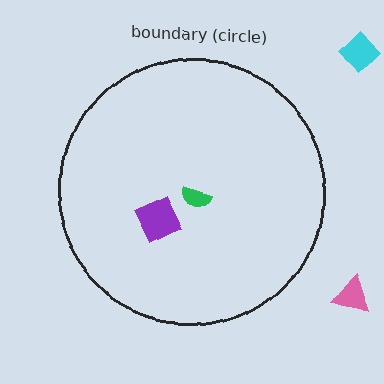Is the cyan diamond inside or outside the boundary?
Outside.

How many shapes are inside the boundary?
2 inside, 2 outside.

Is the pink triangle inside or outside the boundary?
Outside.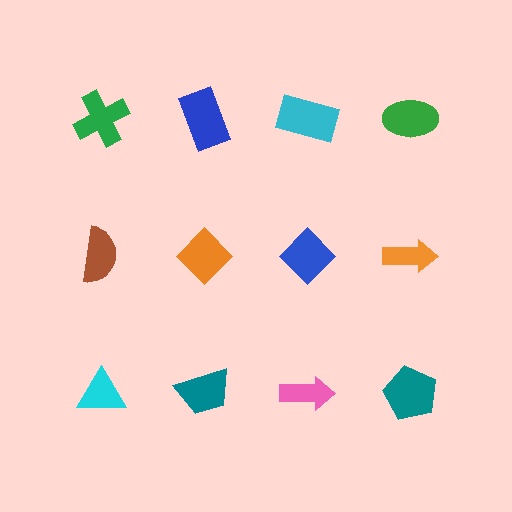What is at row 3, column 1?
A cyan triangle.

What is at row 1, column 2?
A blue rectangle.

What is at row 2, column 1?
A brown semicircle.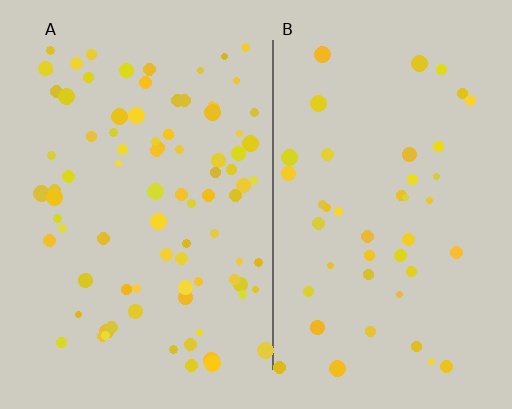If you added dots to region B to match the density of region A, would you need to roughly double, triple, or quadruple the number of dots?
Approximately double.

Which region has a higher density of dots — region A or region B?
A (the left).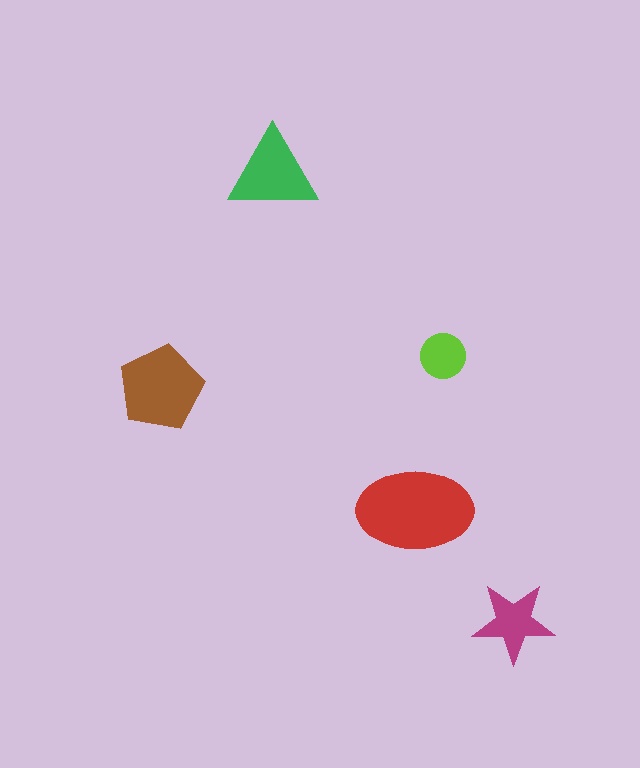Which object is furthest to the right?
The magenta star is rightmost.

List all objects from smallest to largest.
The lime circle, the magenta star, the green triangle, the brown pentagon, the red ellipse.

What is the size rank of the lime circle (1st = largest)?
5th.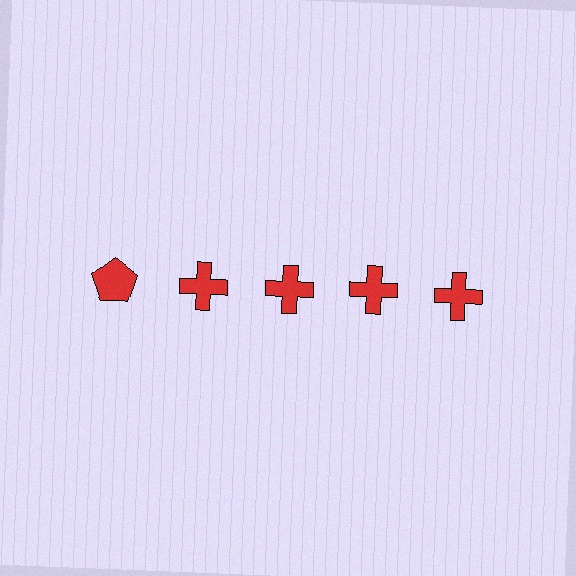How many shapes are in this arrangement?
There are 5 shapes arranged in a grid pattern.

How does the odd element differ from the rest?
It has a different shape: pentagon instead of cross.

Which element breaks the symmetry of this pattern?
The red pentagon in the top row, leftmost column breaks the symmetry. All other shapes are red crosses.